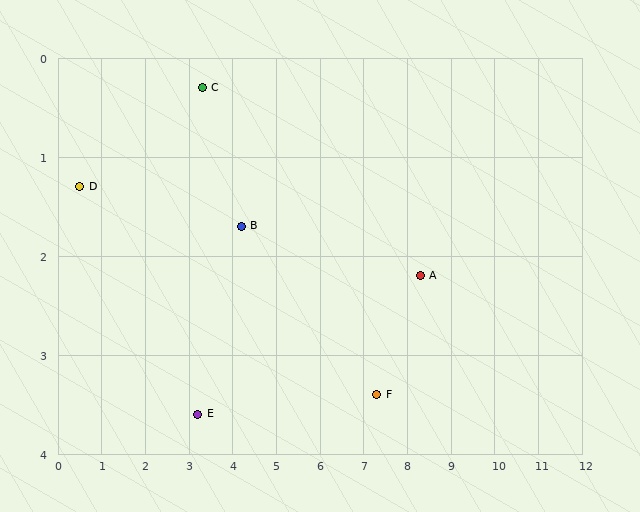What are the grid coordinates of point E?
Point E is at approximately (3.2, 3.6).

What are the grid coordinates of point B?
Point B is at approximately (4.2, 1.7).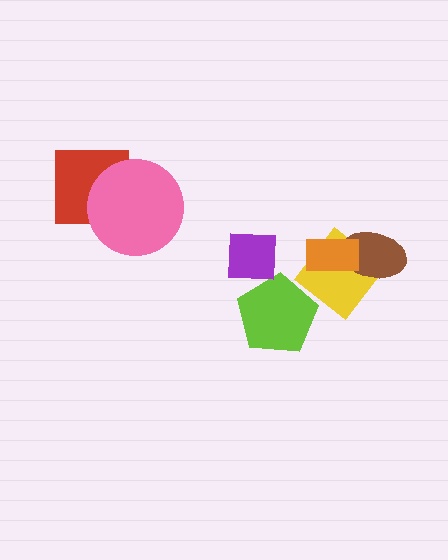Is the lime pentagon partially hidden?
Yes, it is partially covered by another shape.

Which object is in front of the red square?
The pink circle is in front of the red square.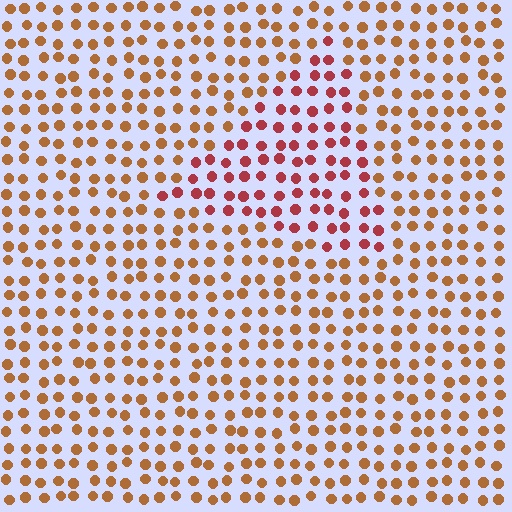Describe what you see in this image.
The image is filled with small brown elements in a uniform arrangement. A triangle-shaped region is visible where the elements are tinted to a slightly different hue, forming a subtle color boundary.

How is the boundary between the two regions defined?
The boundary is defined purely by a slight shift in hue (about 34 degrees). Spacing, size, and orientation are identical on both sides.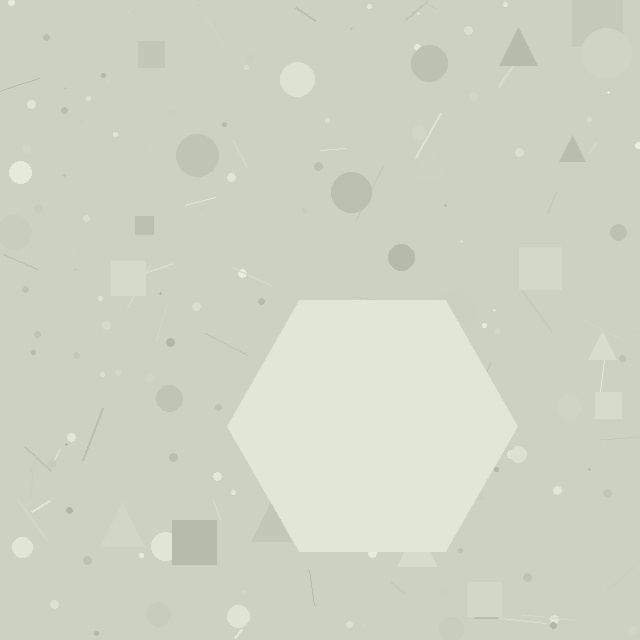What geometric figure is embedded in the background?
A hexagon is embedded in the background.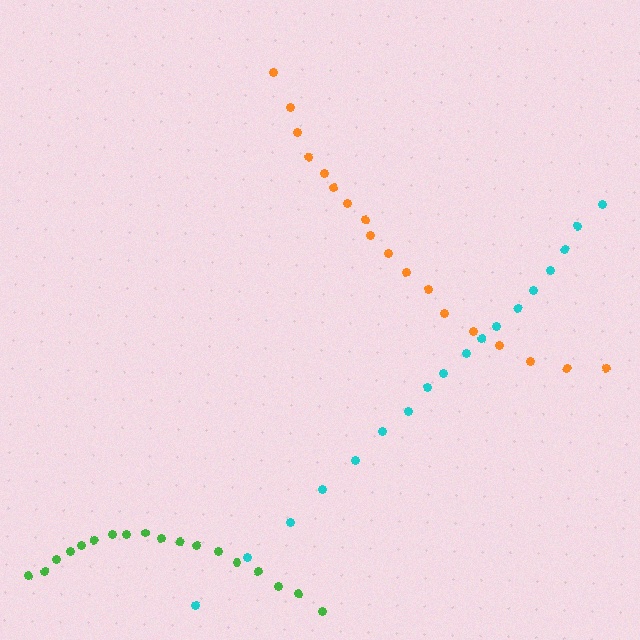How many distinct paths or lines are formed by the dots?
There are 3 distinct paths.